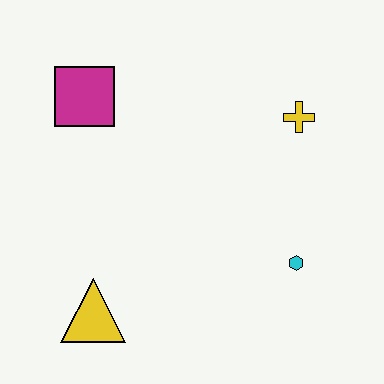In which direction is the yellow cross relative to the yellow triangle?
The yellow cross is to the right of the yellow triangle.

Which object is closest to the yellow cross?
The cyan hexagon is closest to the yellow cross.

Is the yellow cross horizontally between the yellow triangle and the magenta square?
No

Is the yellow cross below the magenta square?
Yes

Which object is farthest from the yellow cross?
The yellow triangle is farthest from the yellow cross.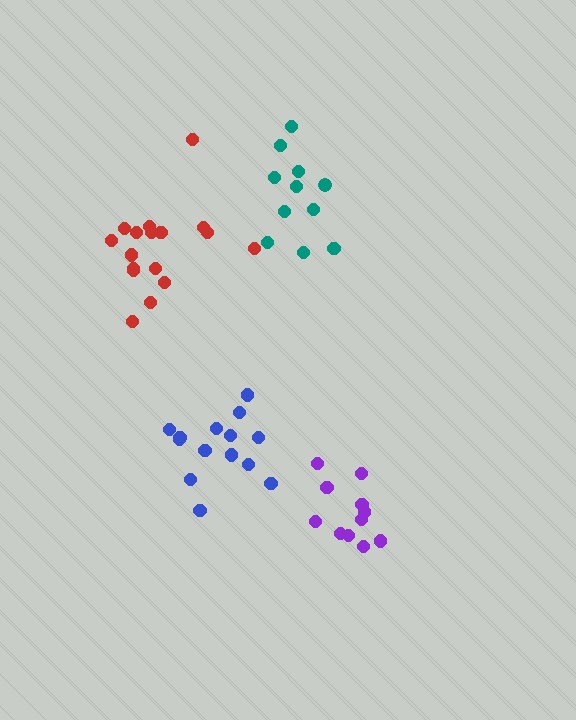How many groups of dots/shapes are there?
There are 4 groups.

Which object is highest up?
The teal cluster is topmost.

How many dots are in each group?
Group 1: 11 dots, Group 2: 14 dots, Group 3: 17 dots, Group 4: 11 dots (53 total).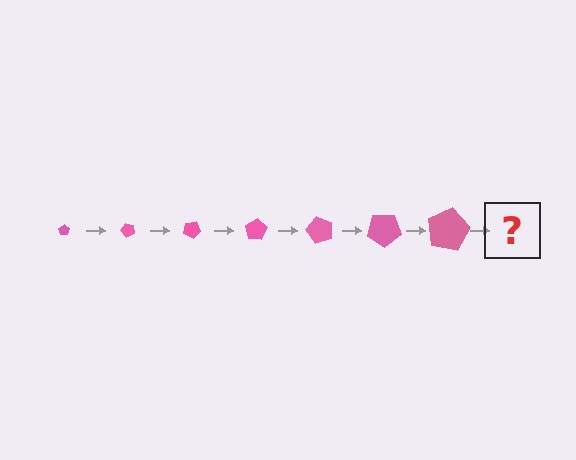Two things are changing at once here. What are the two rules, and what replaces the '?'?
The two rules are that the pentagon grows larger each step and it rotates 50 degrees each step. The '?' should be a pentagon, larger than the previous one and rotated 350 degrees from the start.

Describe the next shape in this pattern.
It should be a pentagon, larger than the previous one and rotated 350 degrees from the start.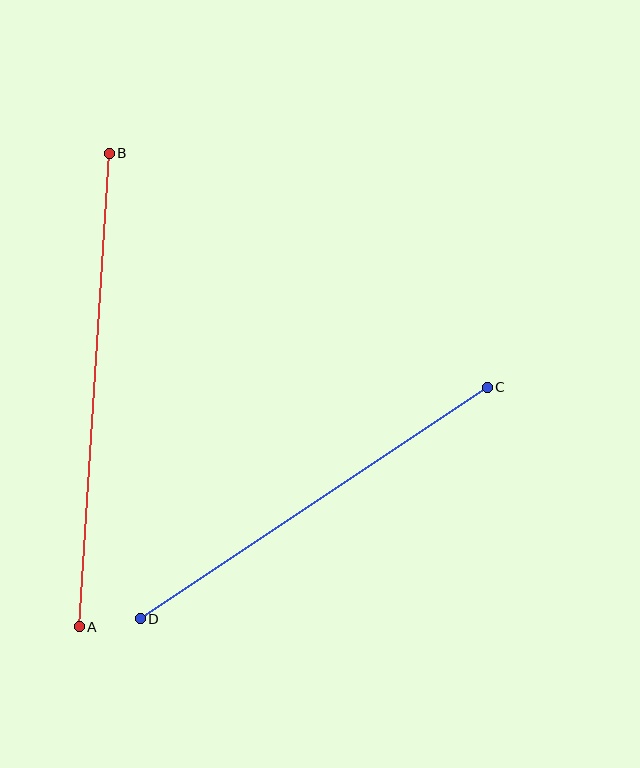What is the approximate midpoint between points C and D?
The midpoint is at approximately (314, 503) pixels.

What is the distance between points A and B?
The distance is approximately 475 pixels.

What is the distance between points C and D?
The distance is approximately 417 pixels.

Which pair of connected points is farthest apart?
Points A and B are farthest apart.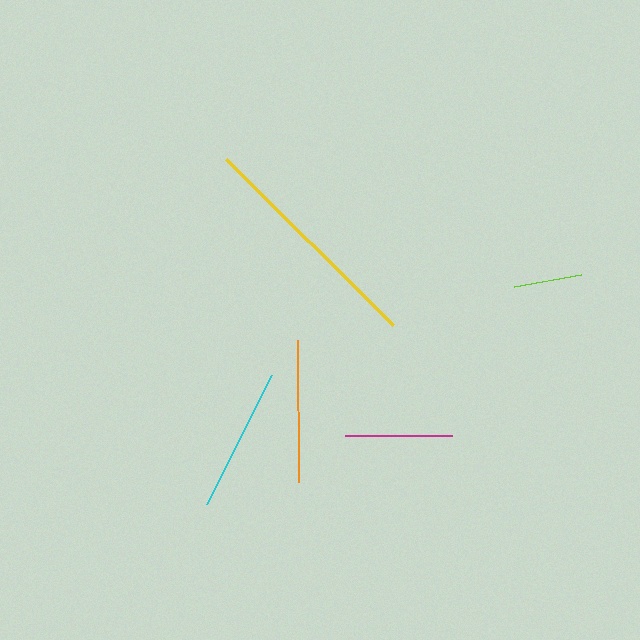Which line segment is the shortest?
The lime line is the shortest at approximately 69 pixels.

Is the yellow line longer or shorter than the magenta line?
The yellow line is longer than the magenta line.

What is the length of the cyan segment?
The cyan segment is approximately 144 pixels long.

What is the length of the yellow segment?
The yellow segment is approximately 236 pixels long.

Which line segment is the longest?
The yellow line is the longest at approximately 236 pixels.